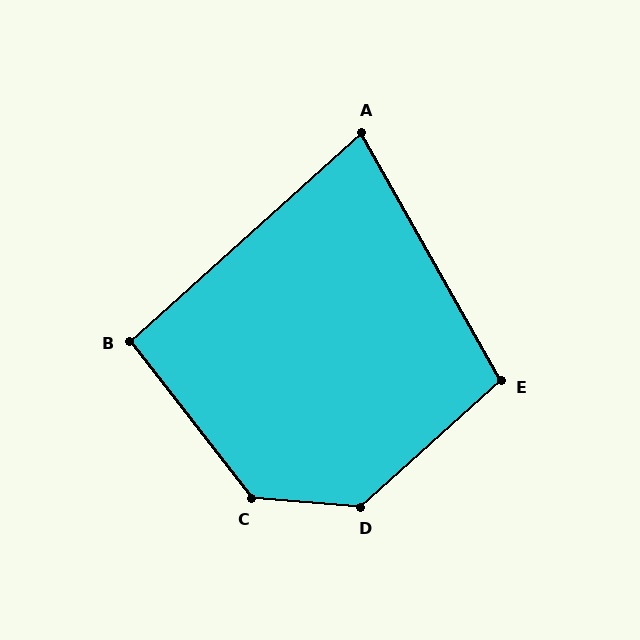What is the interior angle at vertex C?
Approximately 132 degrees (obtuse).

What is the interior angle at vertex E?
Approximately 102 degrees (obtuse).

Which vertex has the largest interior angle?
D, at approximately 134 degrees.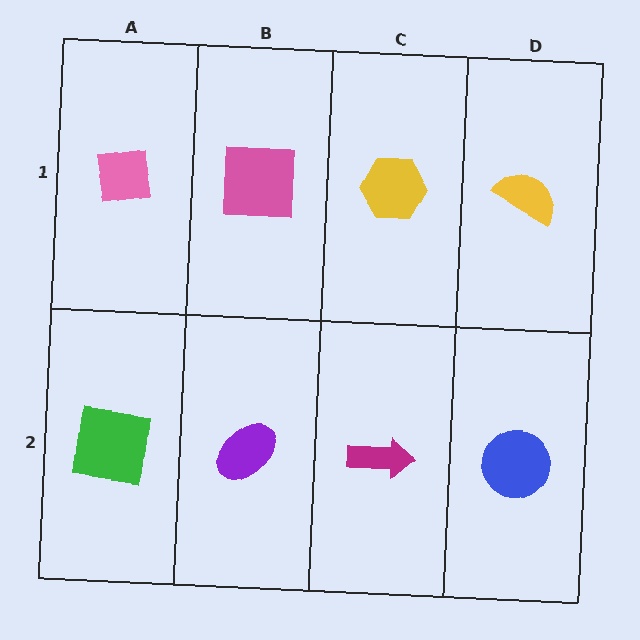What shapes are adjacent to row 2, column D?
A yellow semicircle (row 1, column D), a magenta arrow (row 2, column C).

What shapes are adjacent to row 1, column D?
A blue circle (row 2, column D), a yellow hexagon (row 1, column C).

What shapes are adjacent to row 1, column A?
A green square (row 2, column A), a pink square (row 1, column B).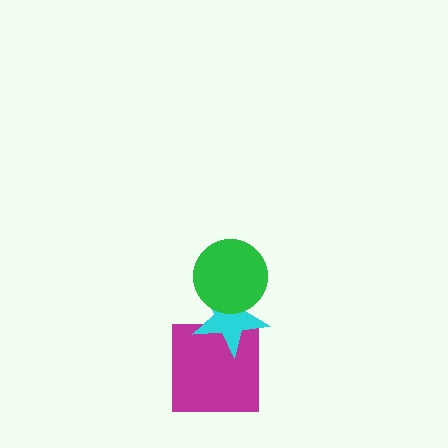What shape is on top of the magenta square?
The cyan star is on top of the magenta square.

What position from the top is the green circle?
The green circle is 1st from the top.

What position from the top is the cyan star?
The cyan star is 2nd from the top.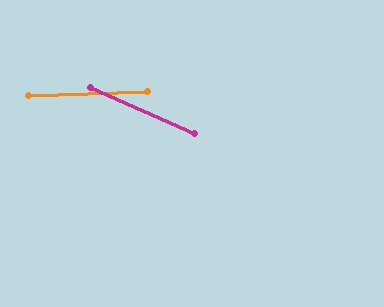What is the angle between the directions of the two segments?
Approximately 26 degrees.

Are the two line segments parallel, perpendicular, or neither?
Neither parallel nor perpendicular — they differ by about 26°.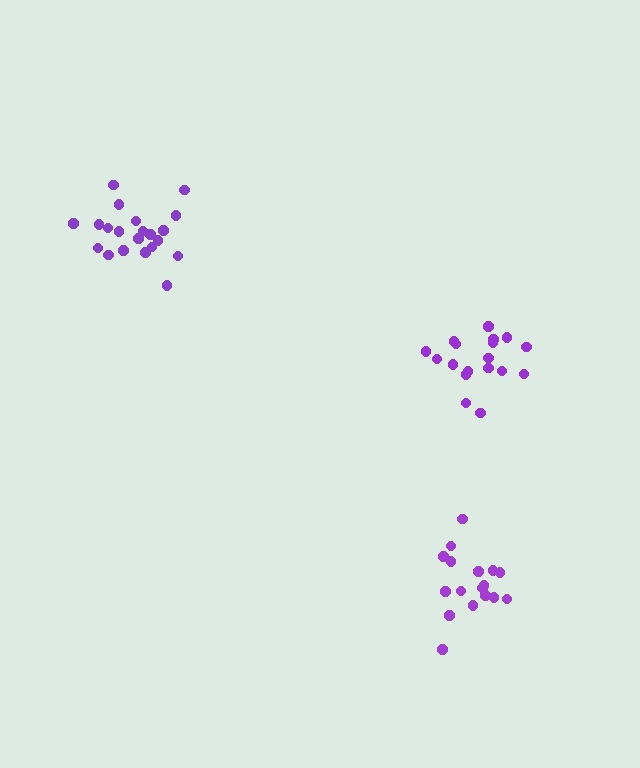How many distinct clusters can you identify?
There are 3 distinct clusters.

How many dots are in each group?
Group 1: 21 dots, Group 2: 17 dots, Group 3: 18 dots (56 total).